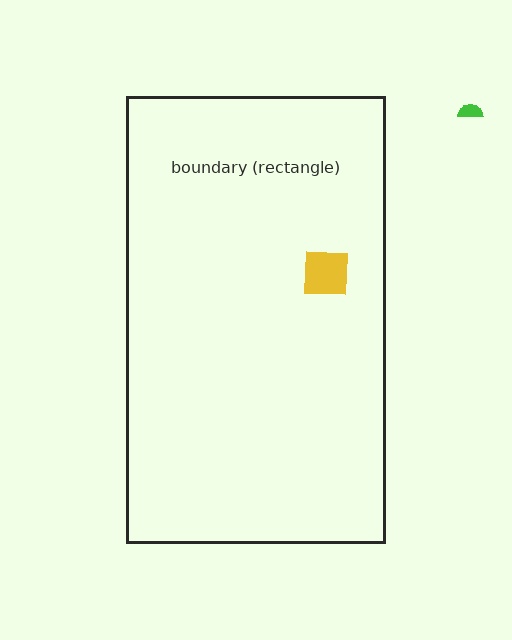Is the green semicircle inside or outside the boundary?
Outside.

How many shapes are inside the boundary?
1 inside, 1 outside.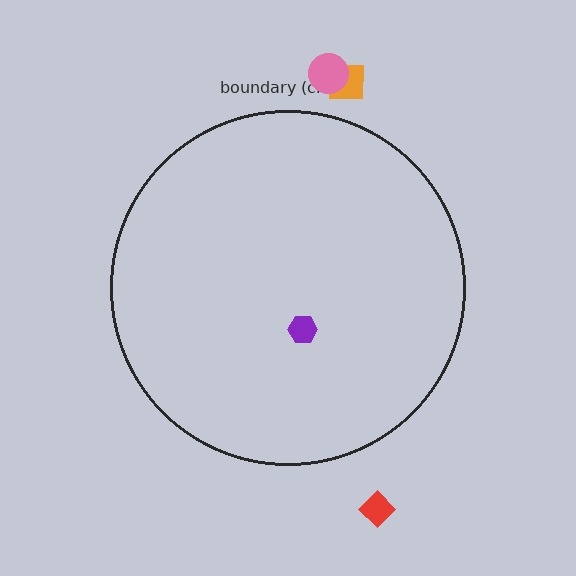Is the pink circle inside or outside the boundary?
Outside.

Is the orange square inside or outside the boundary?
Outside.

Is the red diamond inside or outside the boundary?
Outside.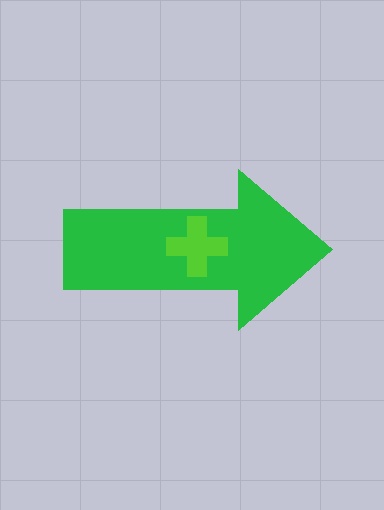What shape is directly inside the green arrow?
The lime cross.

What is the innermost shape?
The lime cross.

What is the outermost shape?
The green arrow.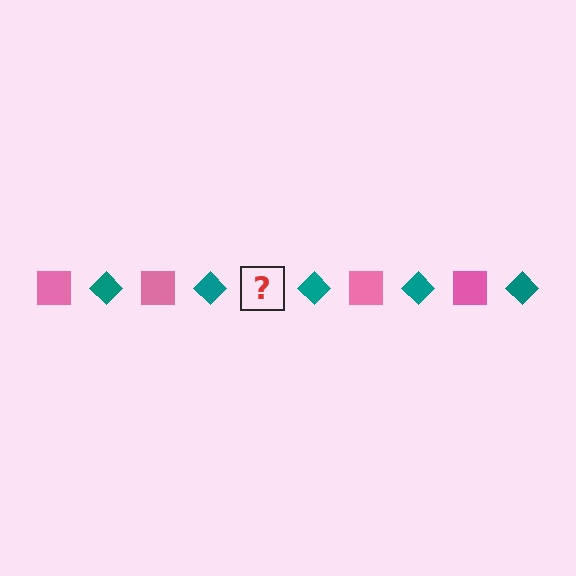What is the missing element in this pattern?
The missing element is a pink square.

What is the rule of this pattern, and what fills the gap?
The rule is that the pattern alternates between pink square and teal diamond. The gap should be filled with a pink square.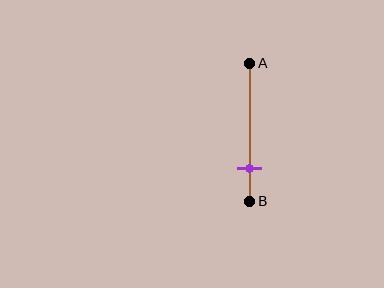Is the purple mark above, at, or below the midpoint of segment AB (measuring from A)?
The purple mark is below the midpoint of segment AB.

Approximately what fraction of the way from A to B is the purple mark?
The purple mark is approximately 75% of the way from A to B.